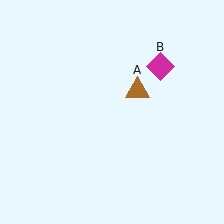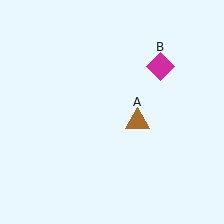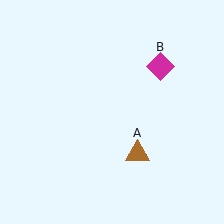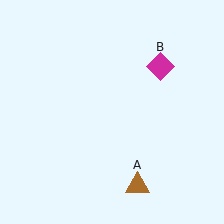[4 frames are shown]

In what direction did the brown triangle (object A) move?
The brown triangle (object A) moved down.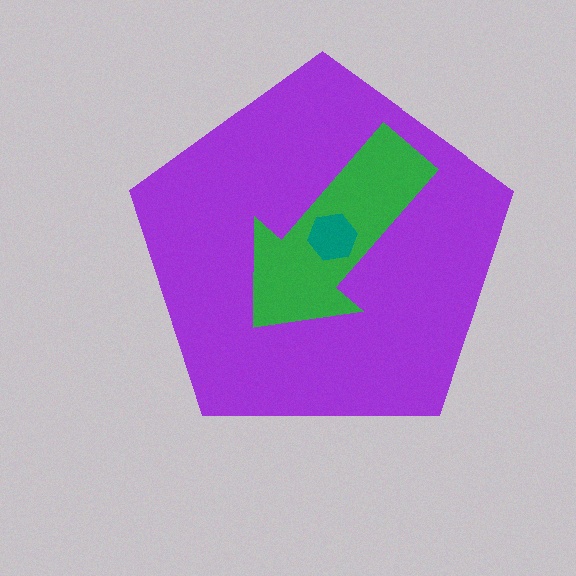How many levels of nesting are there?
3.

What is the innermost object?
The teal hexagon.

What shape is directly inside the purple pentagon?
The green arrow.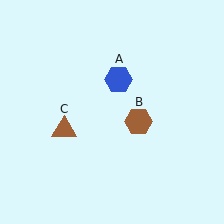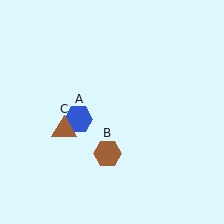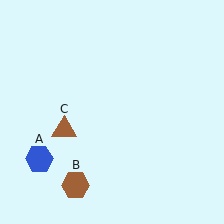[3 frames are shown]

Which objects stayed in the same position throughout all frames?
Brown triangle (object C) remained stationary.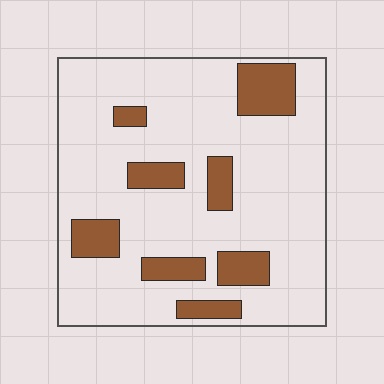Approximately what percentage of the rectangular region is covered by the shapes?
Approximately 20%.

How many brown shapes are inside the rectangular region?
8.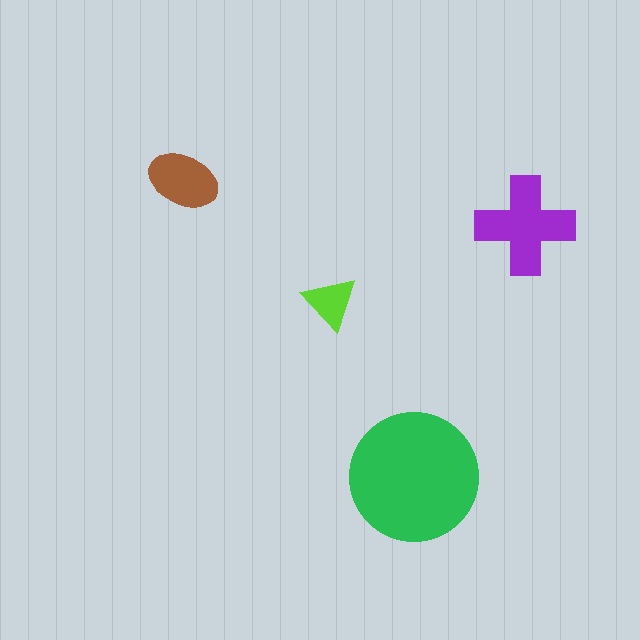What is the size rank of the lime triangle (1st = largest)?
4th.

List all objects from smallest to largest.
The lime triangle, the brown ellipse, the purple cross, the green circle.